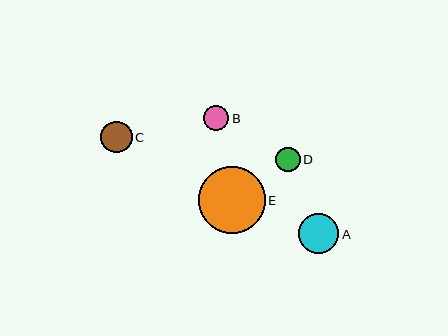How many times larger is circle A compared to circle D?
Circle A is approximately 1.7 times the size of circle D.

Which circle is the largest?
Circle E is the largest with a size of approximately 67 pixels.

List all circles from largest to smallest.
From largest to smallest: E, A, C, B, D.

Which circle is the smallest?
Circle D is the smallest with a size of approximately 24 pixels.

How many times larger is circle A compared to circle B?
Circle A is approximately 1.6 times the size of circle B.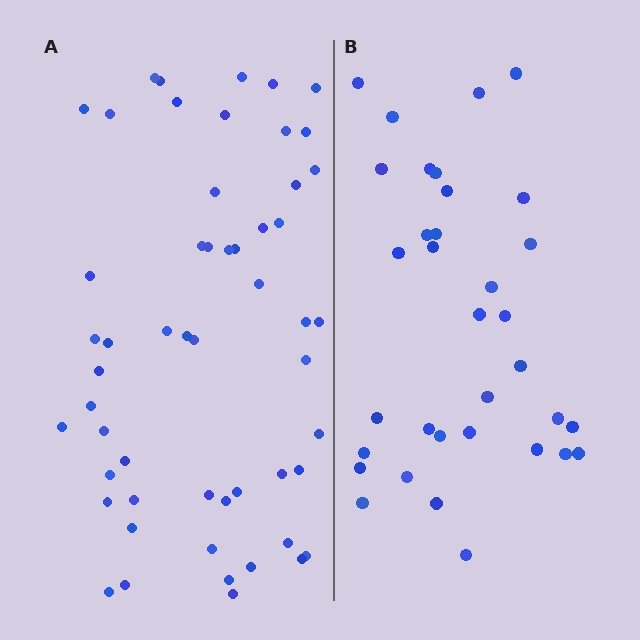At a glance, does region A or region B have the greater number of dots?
Region A (the left region) has more dots.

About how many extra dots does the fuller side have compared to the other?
Region A has approximately 20 more dots than region B.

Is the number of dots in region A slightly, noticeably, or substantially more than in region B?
Region A has substantially more. The ratio is roughly 1.6 to 1.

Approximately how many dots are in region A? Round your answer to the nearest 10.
About 50 dots. (The exact count is 54, which rounds to 50.)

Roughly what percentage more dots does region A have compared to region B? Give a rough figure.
About 60% more.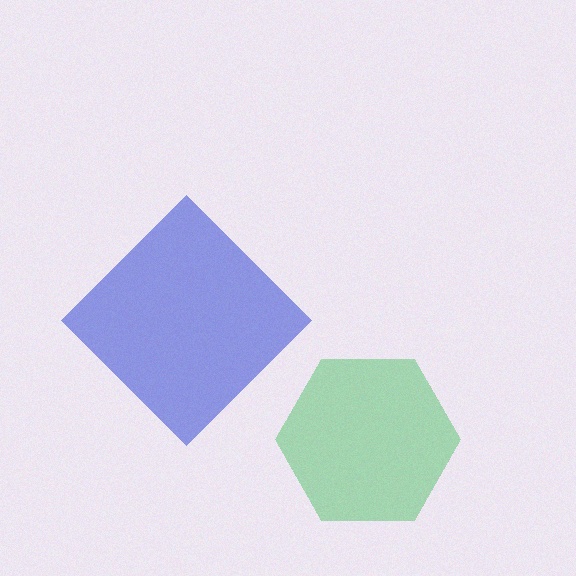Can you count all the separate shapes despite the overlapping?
Yes, there are 2 separate shapes.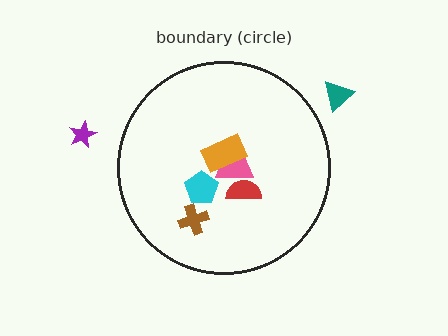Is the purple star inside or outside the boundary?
Outside.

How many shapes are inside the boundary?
5 inside, 2 outside.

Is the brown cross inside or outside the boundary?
Inside.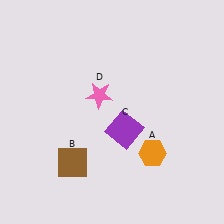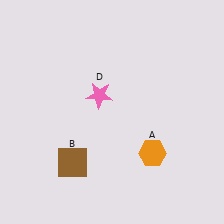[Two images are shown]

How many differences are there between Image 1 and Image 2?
There is 1 difference between the two images.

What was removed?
The purple square (C) was removed in Image 2.